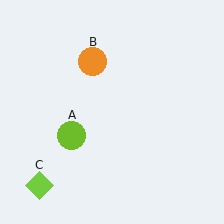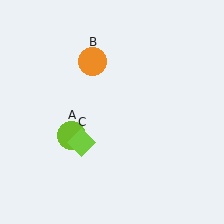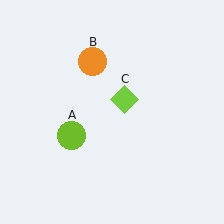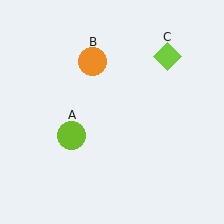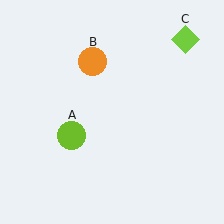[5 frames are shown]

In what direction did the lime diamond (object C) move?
The lime diamond (object C) moved up and to the right.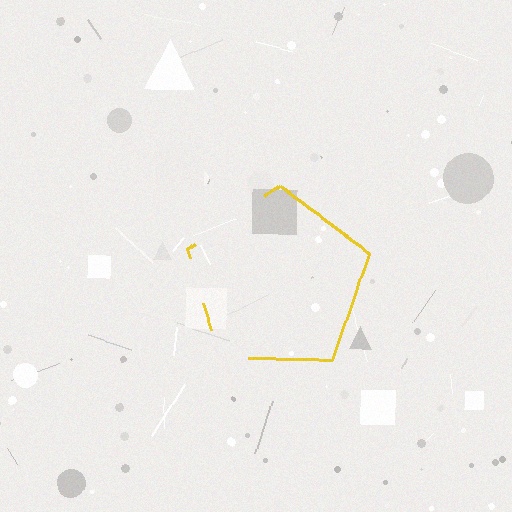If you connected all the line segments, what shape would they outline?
They would outline a pentagon.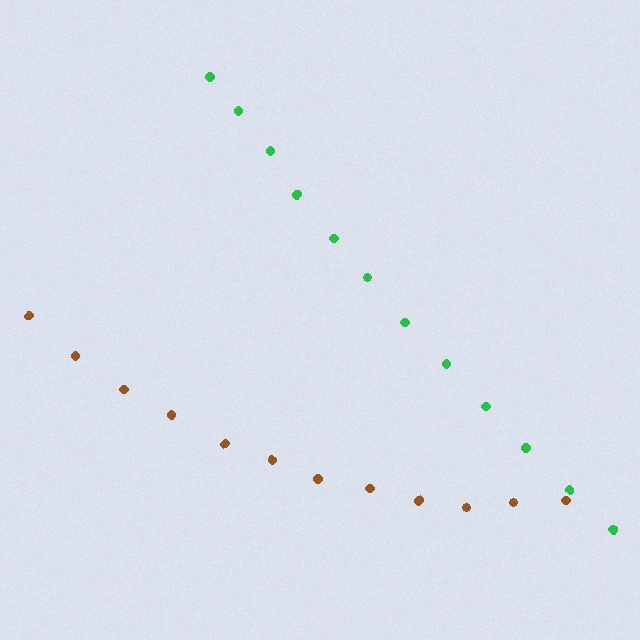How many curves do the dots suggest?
There are 2 distinct paths.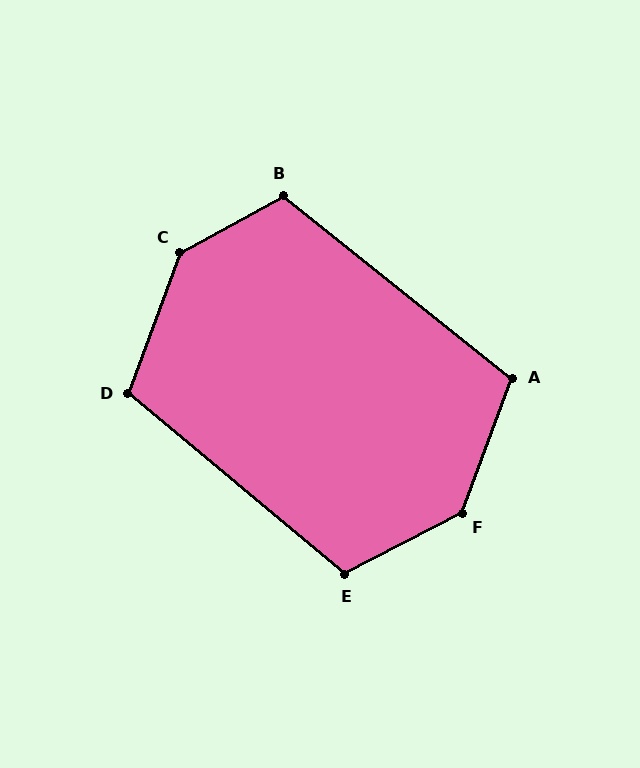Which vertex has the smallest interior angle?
A, at approximately 108 degrees.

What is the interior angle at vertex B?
Approximately 112 degrees (obtuse).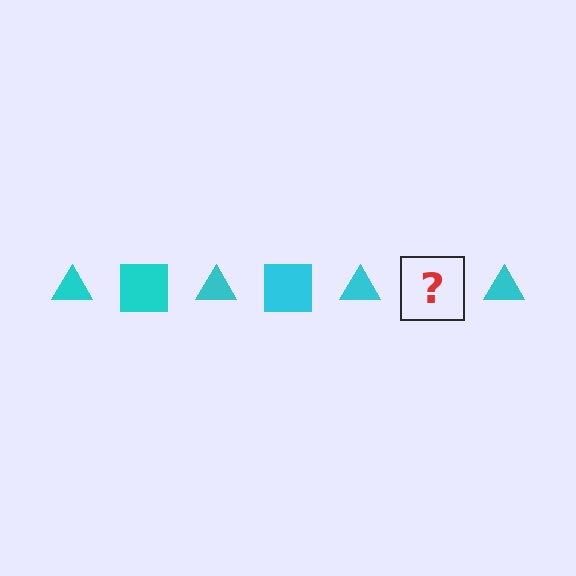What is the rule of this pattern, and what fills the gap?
The rule is that the pattern cycles through triangle, square shapes in cyan. The gap should be filled with a cyan square.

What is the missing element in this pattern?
The missing element is a cyan square.